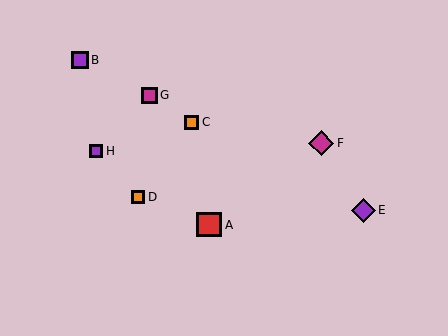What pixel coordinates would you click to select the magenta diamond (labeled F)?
Click at (321, 143) to select the magenta diamond F.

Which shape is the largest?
The magenta diamond (labeled F) is the largest.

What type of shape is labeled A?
Shape A is a red square.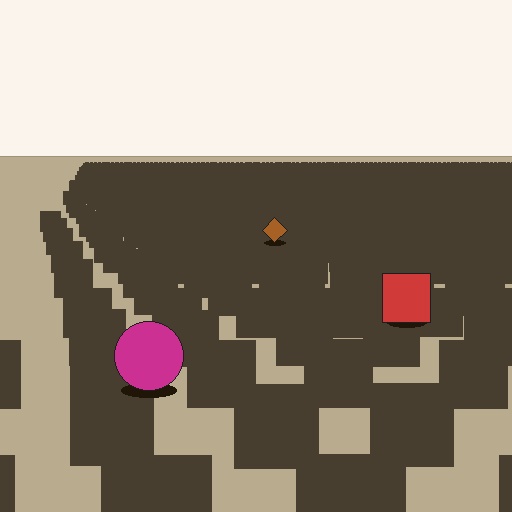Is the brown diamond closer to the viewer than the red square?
No. The red square is closer — you can tell from the texture gradient: the ground texture is coarser near it.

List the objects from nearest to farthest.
From nearest to farthest: the magenta circle, the red square, the brown diamond.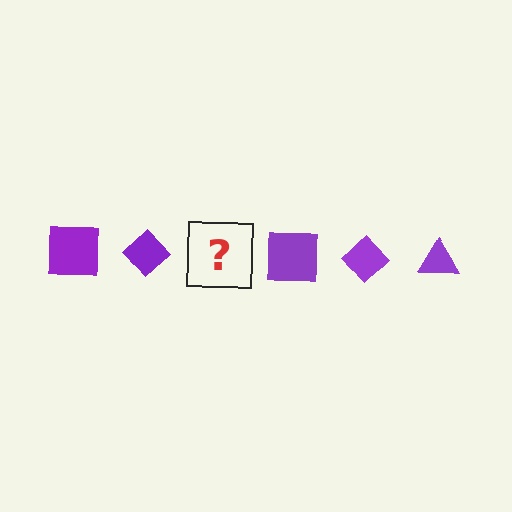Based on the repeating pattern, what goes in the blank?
The blank should be a purple triangle.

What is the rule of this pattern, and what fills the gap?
The rule is that the pattern cycles through square, diamond, triangle shapes in purple. The gap should be filled with a purple triangle.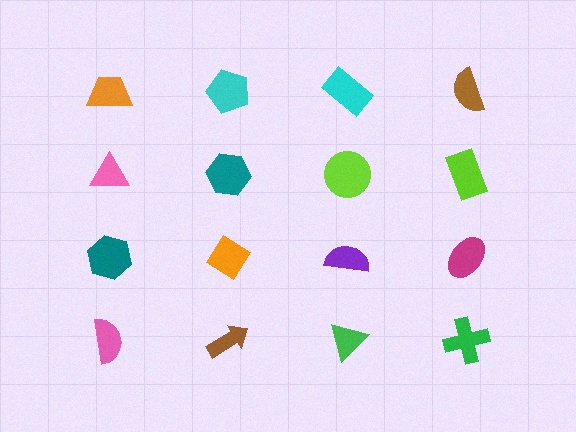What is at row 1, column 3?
A cyan rectangle.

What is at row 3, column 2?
An orange diamond.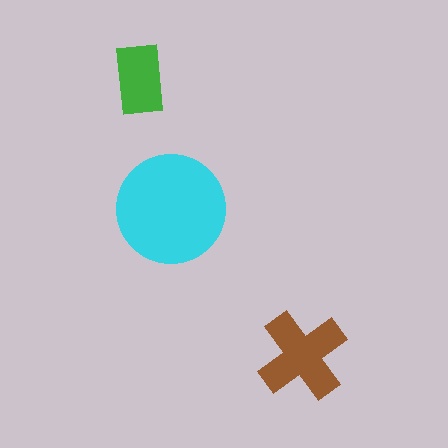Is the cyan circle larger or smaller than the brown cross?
Larger.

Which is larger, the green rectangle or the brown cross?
The brown cross.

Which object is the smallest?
The green rectangle.